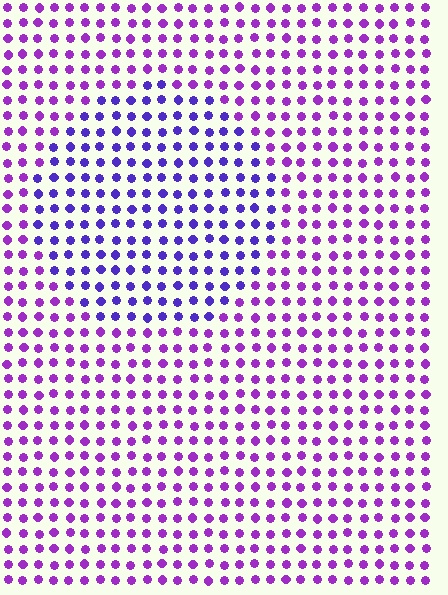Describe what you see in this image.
The image is filled with small purple elements in a uniform arrangement. A circle-shaped region is visible where the elements are tinted to a slightly different hue, forming a subtle color boundary.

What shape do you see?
I see a circle.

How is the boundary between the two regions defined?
The boundary is defined purely by a slight shift in hue (about 31 degrees). Spacing, size, and orientation are identical on both sides.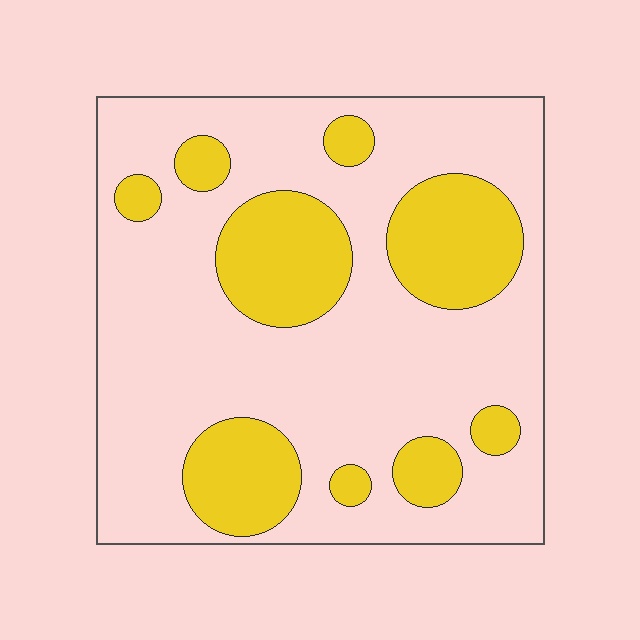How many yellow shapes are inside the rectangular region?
9.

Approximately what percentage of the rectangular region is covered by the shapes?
Approximately 25%.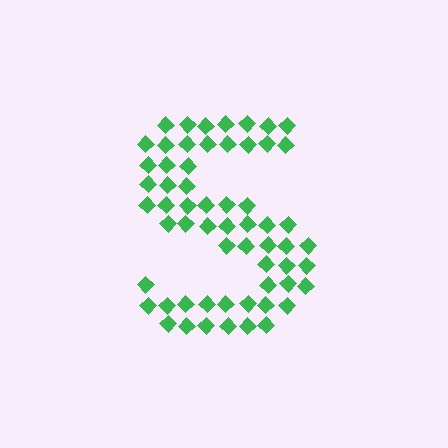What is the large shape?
The large shape is the letter S.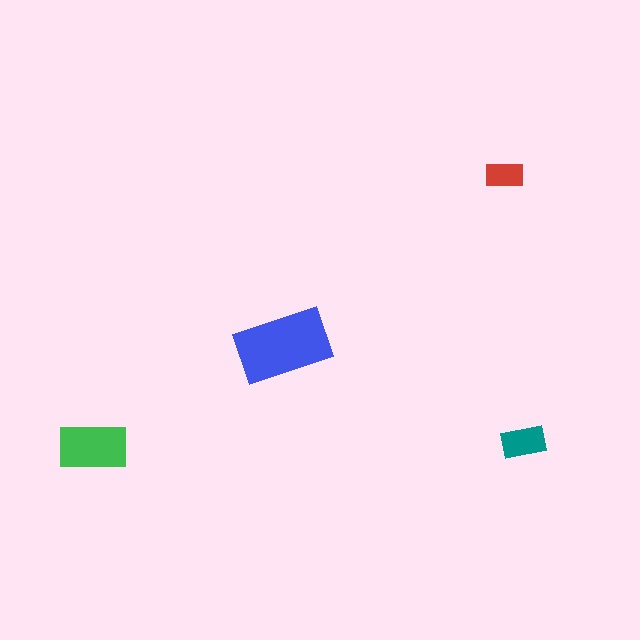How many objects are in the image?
There are 4 objects in the image.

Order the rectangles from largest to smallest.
the blue one, the green one, the teal one, the red one.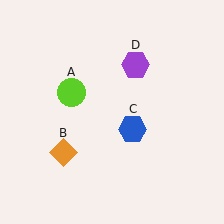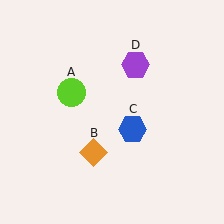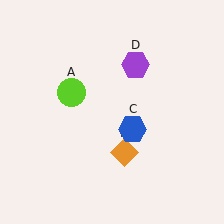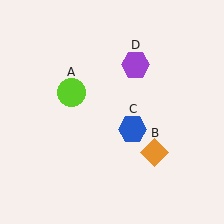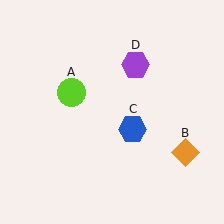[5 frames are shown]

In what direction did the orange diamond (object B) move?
The orange diamond (object B) moved right.